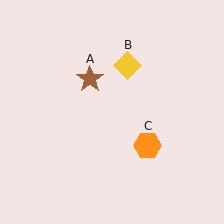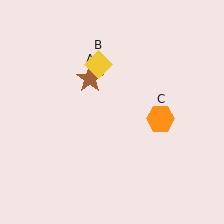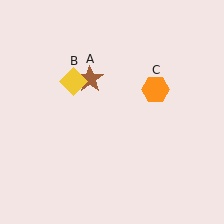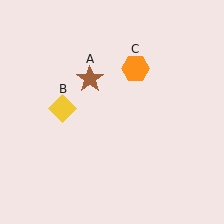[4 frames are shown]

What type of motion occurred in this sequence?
The yellow diamond (object B), orange hexagon (object C) rotated counterclockwise around the center of the scene.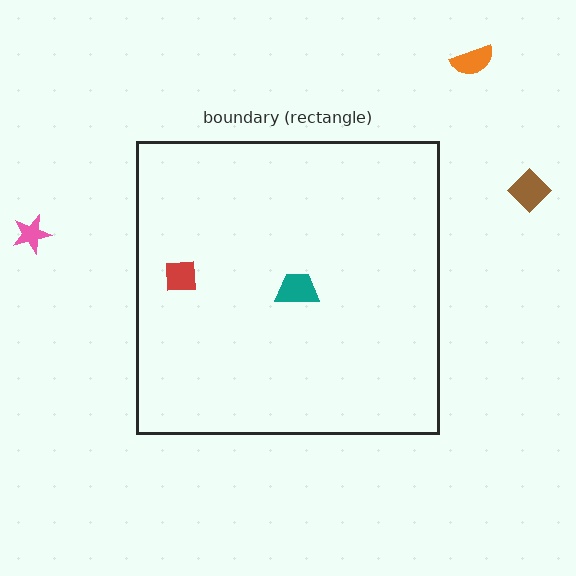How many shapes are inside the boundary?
2 inside, 3 outside.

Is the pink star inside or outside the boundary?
Outside.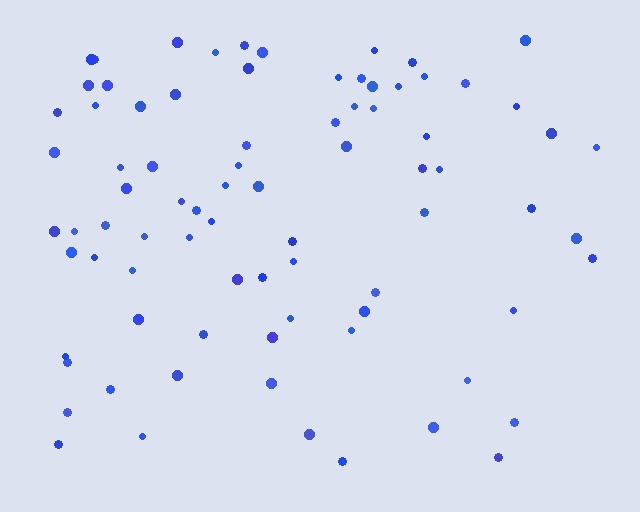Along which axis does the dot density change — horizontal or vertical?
Vertical.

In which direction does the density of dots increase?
From bottom to top, with the top side densest.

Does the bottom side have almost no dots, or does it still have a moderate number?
Still a moderate number, just noticeably fewer than the top.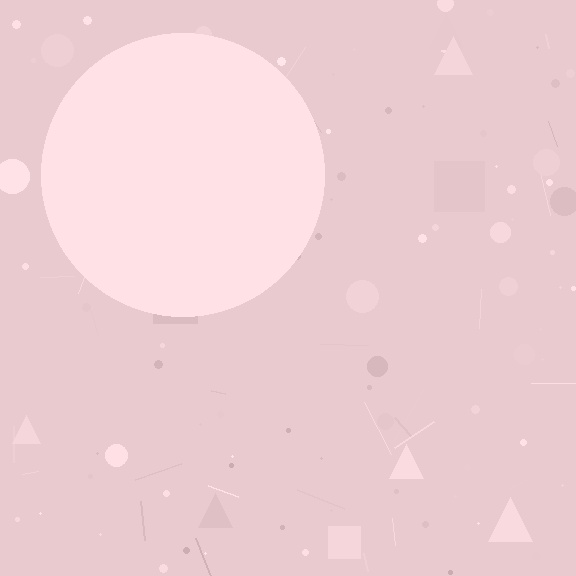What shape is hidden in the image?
A circle is hidden in the image.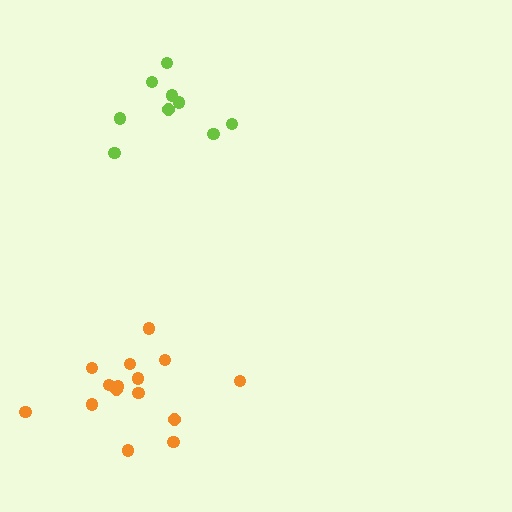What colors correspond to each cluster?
The clusters are colored: orange, lime.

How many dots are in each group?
Group 1: 15 dots, Group 2: 9 dots (24 total).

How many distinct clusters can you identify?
There are 2 distinct clusters.